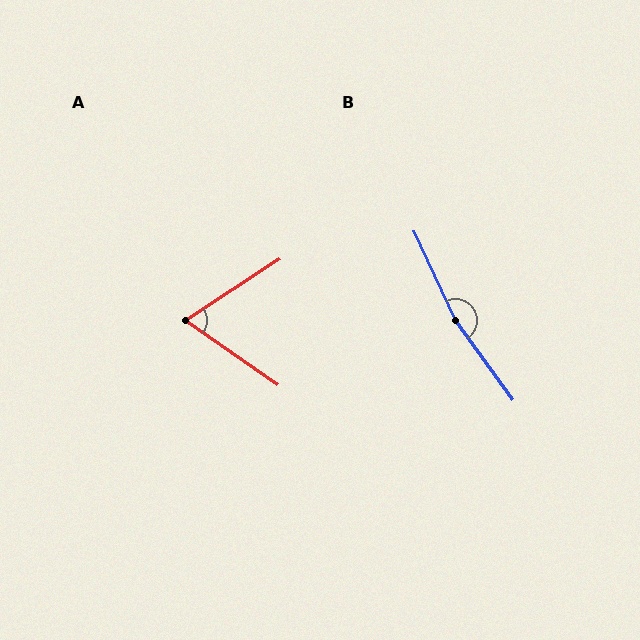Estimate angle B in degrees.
Approximately 169 degrees.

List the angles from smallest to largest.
A (68°), B (169°).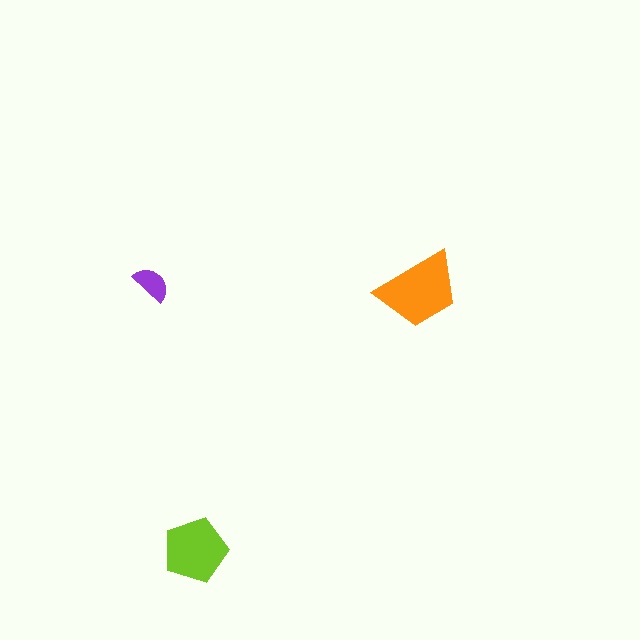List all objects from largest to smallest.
The orange trapezoid, the lime pentagon, the purple semicircle.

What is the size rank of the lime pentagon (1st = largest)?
2nd.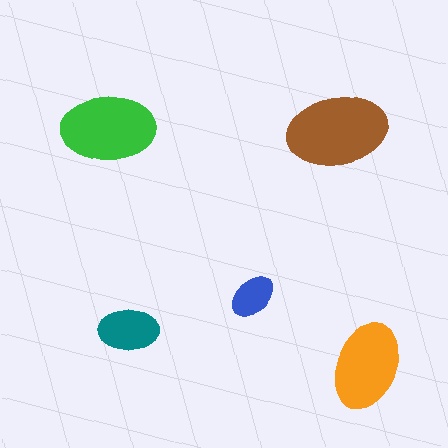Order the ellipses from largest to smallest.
the brown one, the green one, the orange one, the teal one, the blue one.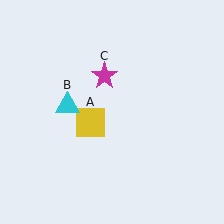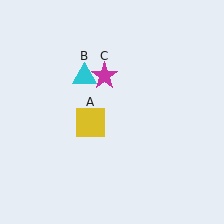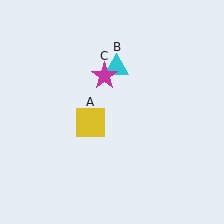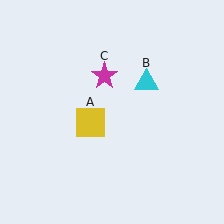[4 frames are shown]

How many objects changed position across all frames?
1 object changed position: cyan triangle (object B).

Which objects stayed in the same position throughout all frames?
Yellow square (object A) and magenta star (object C) remained stationary.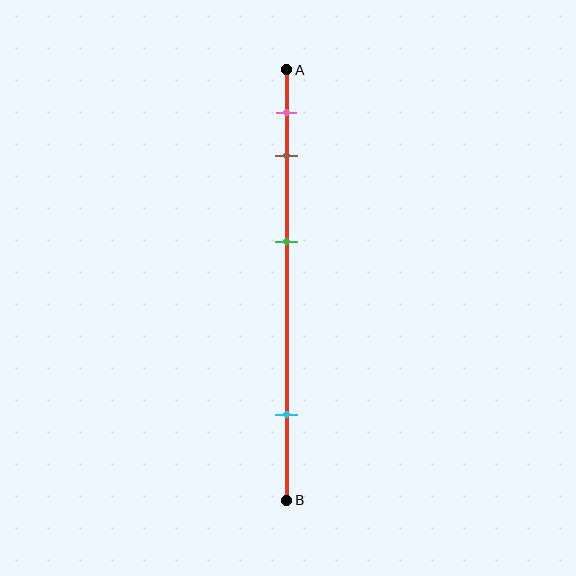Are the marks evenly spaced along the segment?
No, the marks are not evenly spaced.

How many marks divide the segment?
There are 4 marks dividing the segment.